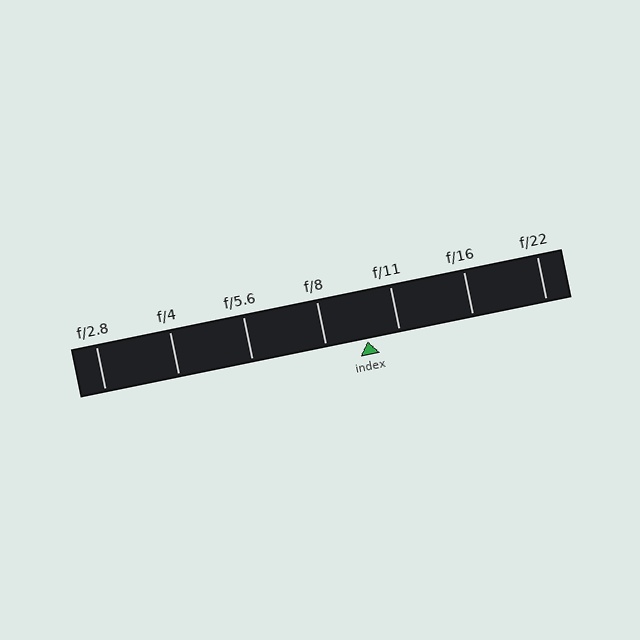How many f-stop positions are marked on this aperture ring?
There are 7 f-stop positions marked.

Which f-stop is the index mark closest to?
The index mark is closest to f/11.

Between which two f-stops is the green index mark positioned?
The index mark is between f/8 and f/11.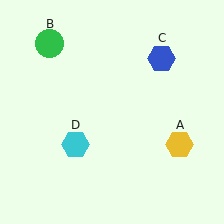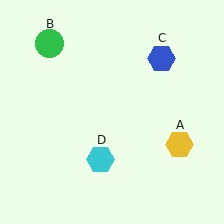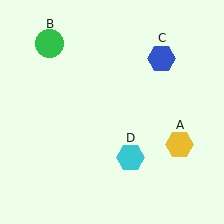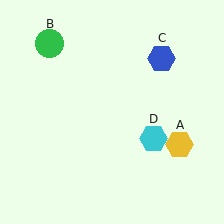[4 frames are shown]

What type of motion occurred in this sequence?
The cyan hexagon (object D) rotated counterclockwise around the center of the scene.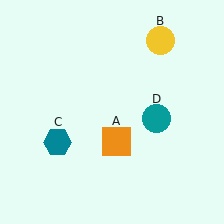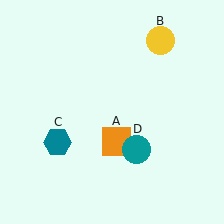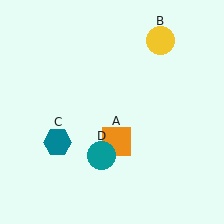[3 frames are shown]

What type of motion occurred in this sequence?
The teal circle (object D) rotated clockwise around the center of the scene.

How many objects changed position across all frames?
1 object changed position: teal circle (object D).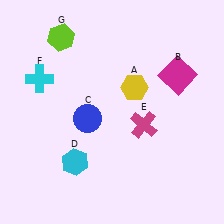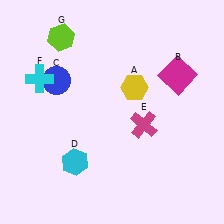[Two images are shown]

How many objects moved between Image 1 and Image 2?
1 object moved between the two images.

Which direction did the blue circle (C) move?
The blue circle (C) moved up.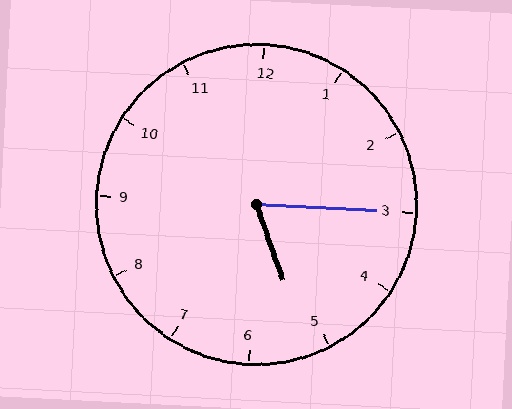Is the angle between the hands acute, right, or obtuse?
It is acute.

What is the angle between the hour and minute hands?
Approximately 68 degrees.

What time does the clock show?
5:15.